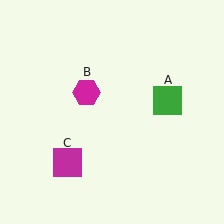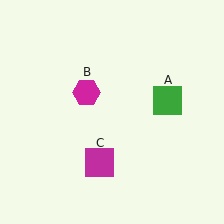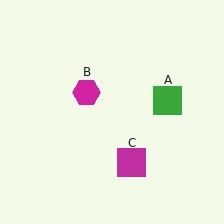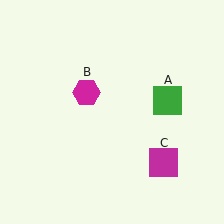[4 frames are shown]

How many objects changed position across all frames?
1 object changed position: magenta square (object C).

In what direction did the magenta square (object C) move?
The magenta square (object C) moved right.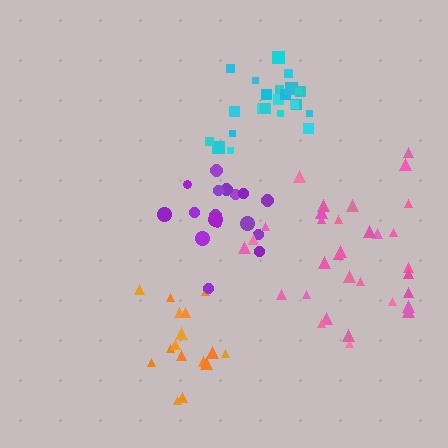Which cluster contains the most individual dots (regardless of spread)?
Pink (32).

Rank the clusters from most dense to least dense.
cyan, orange, purple, pink.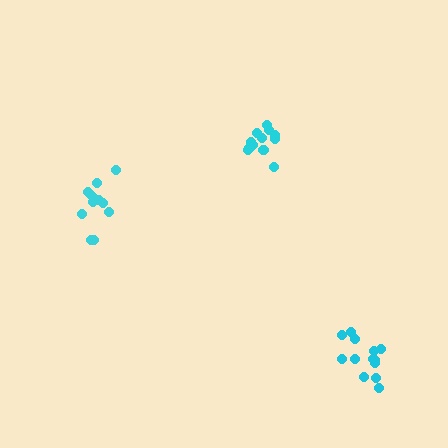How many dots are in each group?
Group 1: 12 dots, Group 2: 11 dots, Group 3: 13 dots (36 total).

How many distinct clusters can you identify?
There are 3 distinct clusters.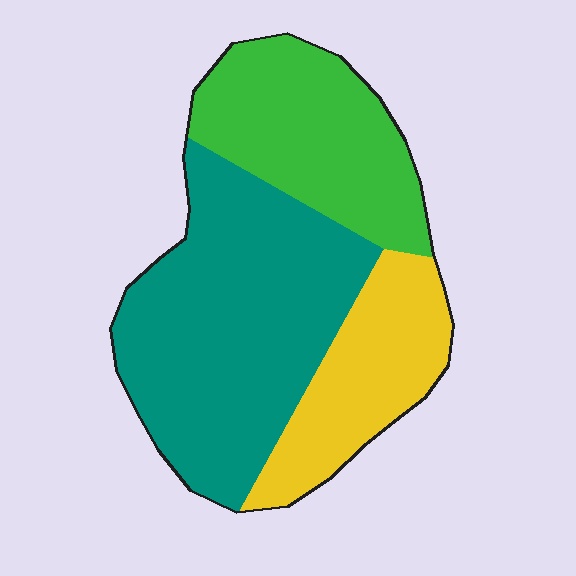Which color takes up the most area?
Teal, at roughly 50%.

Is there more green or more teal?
Teal.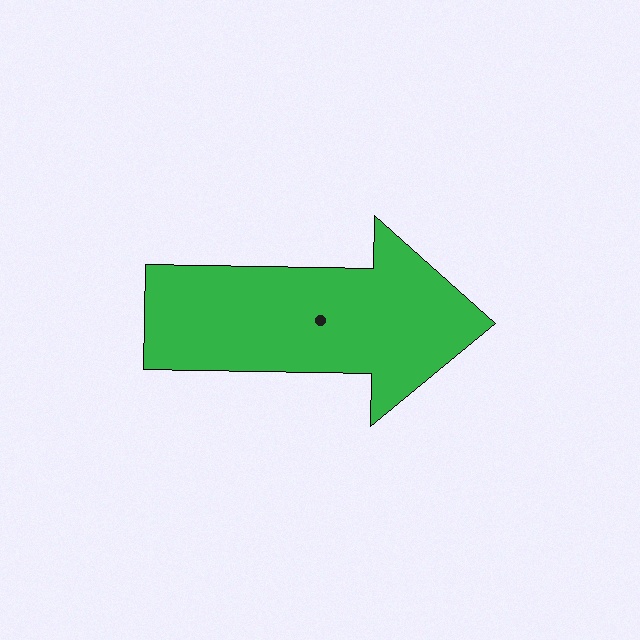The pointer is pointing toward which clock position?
Roughly 3 o'clock.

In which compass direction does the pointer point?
East.